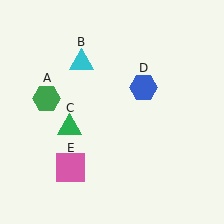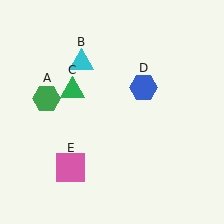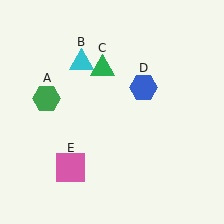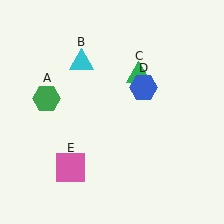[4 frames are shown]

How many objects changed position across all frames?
1 object changed position: green triangle (object C).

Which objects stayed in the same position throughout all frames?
Green hexagon (object A) and cyan triangle (object B) and blue hexagon (object D) and pink square (object E) remained stationary.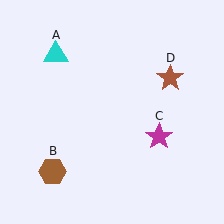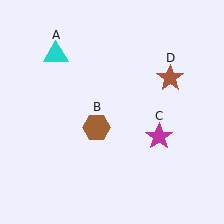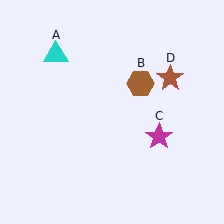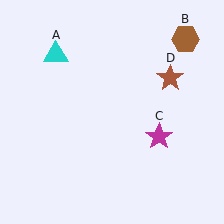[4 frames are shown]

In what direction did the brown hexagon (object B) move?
The brown hexagon (object B) moved up and to the right.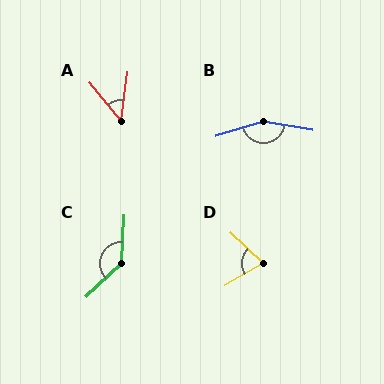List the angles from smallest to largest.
A (46°), D (74°), C (136°), B (153°).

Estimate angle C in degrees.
Approximately 136 degrees.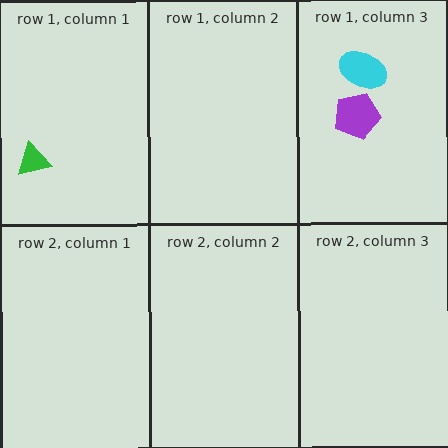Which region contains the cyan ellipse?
The row 1, column 3 region.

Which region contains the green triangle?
The row 1, column 1 region.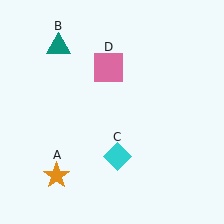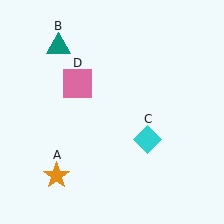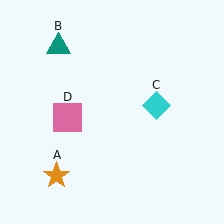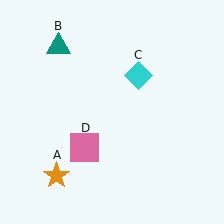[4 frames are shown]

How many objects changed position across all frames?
2 objects changed position: cyan diamond (object C), pink square (object D).